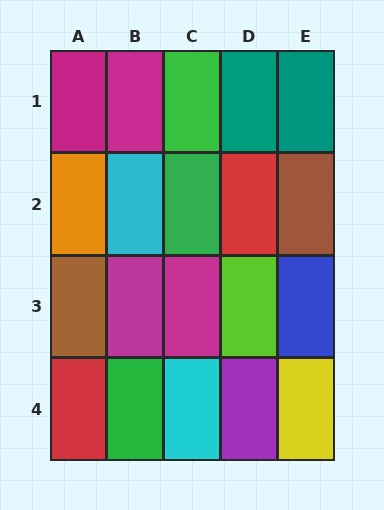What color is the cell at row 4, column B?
Green.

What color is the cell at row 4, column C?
Cyan.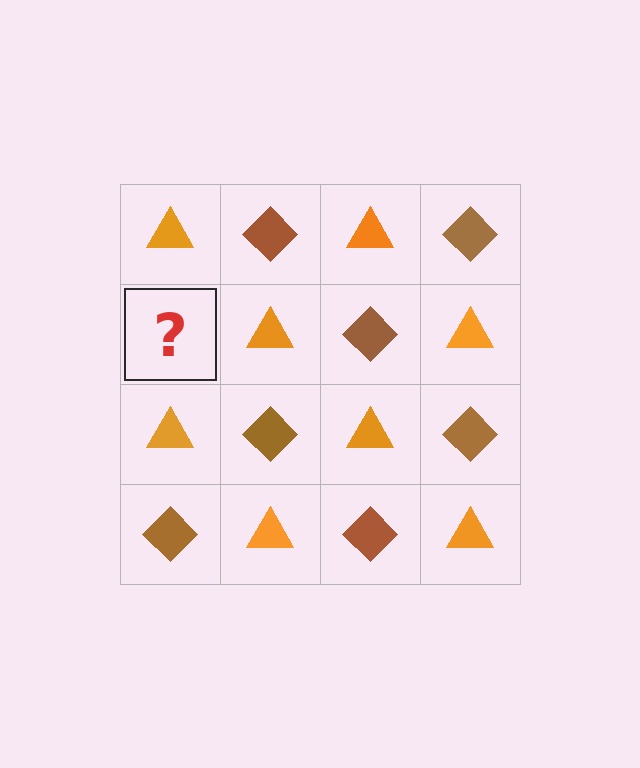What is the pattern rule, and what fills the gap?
The rule is that it alternates orange triangle and brown diamond in a checkerboard pattern. The gap should be filled with a brown diamond.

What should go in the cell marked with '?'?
The missing cell should contain a brown diamond.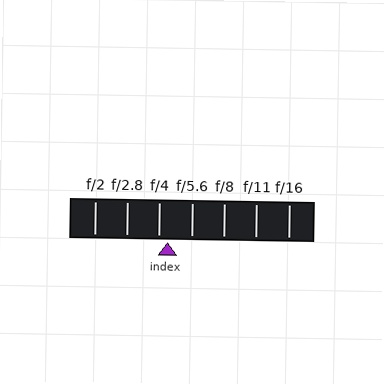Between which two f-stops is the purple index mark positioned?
The index mark is between f/4 and f/5.6.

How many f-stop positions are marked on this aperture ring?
There are 7 f-stop positions marked.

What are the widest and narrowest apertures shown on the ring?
The widest aperture shown is f/2 and the narrowest is f/16.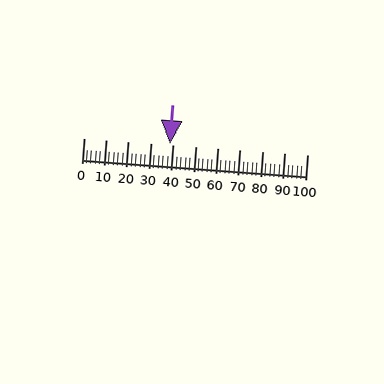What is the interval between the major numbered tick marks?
The major tick marks are spaced 10 units apart.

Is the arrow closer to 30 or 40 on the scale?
The arrow is closer to 40.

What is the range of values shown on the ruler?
The ruler shows values from 0 to 100.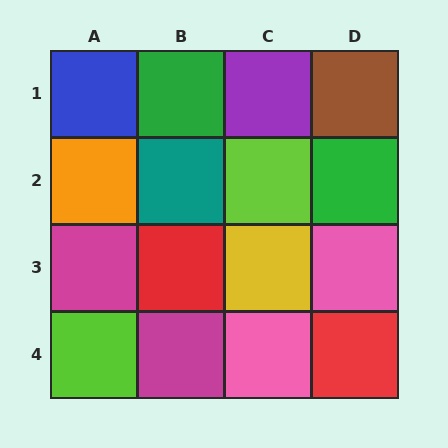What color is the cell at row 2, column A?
Orange.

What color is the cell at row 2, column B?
Teal.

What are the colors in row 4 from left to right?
Lime, magenta, pink, red.